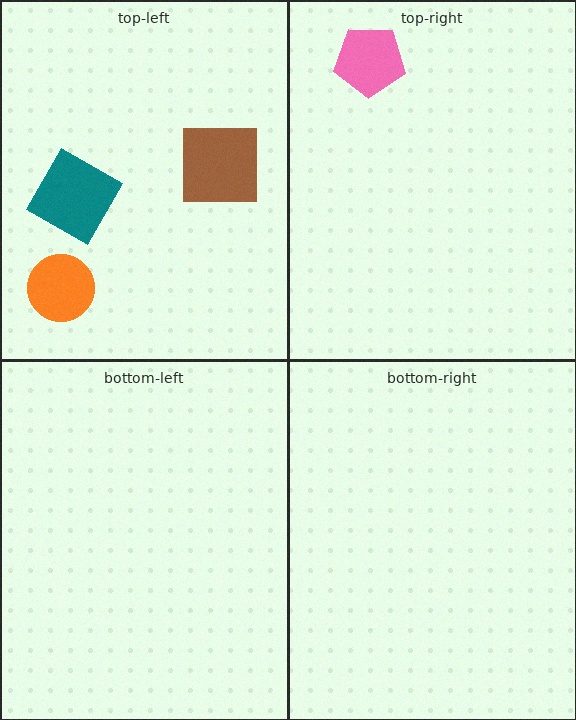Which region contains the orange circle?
The top-left region.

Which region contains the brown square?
The top-left region.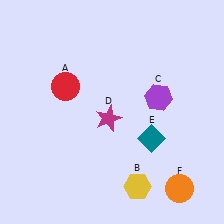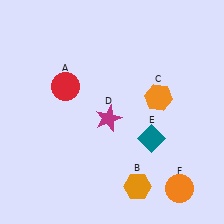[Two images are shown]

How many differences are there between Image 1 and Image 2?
There are 2 differences between the two images.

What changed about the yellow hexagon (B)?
In Image 1, B is yellow. In Image 2, it changed to orange.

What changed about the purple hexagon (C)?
In Image 1, C is purple. In Image 2, it changed to orange.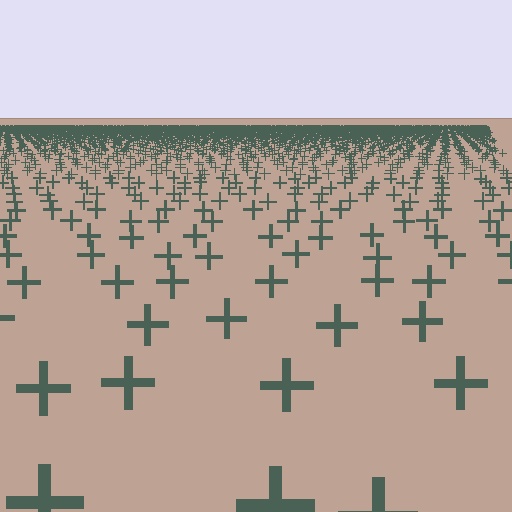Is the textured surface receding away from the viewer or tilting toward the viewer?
The surface is receding away from the viewer. Texture elements get smaller and denser toward the top.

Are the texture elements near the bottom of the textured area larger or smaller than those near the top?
Larger. Near the bottom, elements are closer to the viewer and appear at a bigger on-screen size.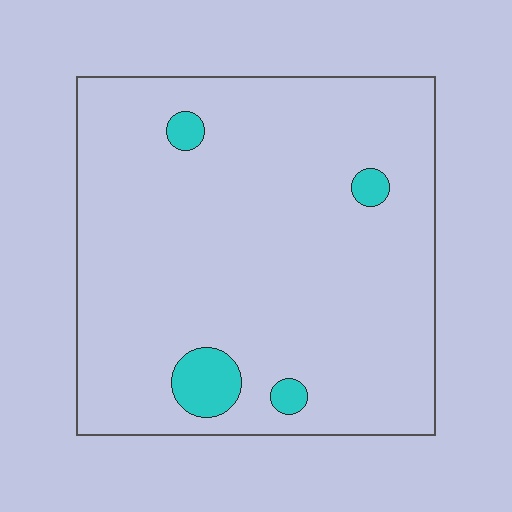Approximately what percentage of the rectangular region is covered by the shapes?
Approximately 5%.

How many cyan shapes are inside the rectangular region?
4.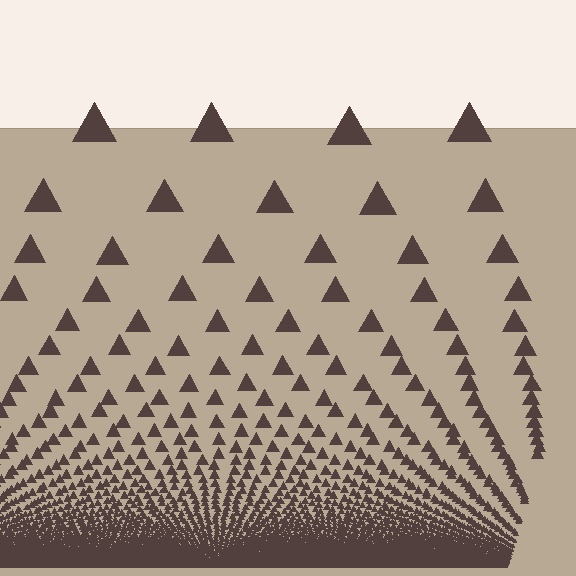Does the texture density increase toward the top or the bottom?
Density increases toward the bottom.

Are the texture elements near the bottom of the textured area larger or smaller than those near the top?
Smaller. The gradient is inverted — elements near the bottom are smaller and denser.